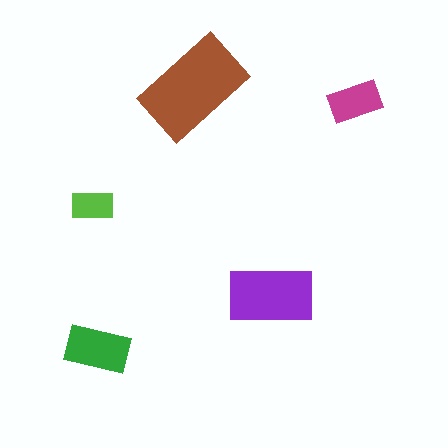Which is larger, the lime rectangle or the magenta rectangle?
The magenta one.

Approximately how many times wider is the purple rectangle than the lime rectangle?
About 2 times wider.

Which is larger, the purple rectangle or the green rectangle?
The purple one.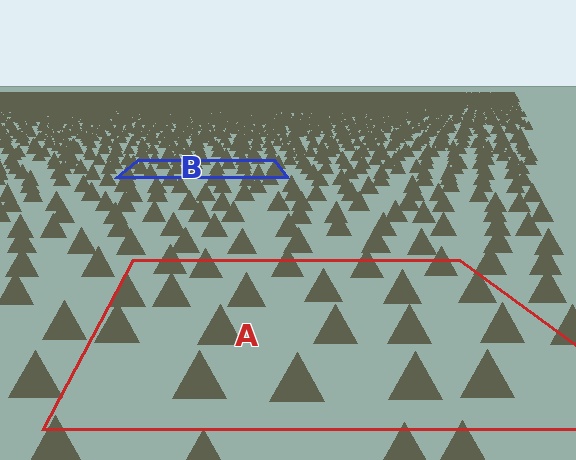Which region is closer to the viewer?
Region A is closer. The texture elements there are larger and more spread out.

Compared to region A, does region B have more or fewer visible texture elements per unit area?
Region B has more texture elements per unit area — they are packed more densely because it is farther away.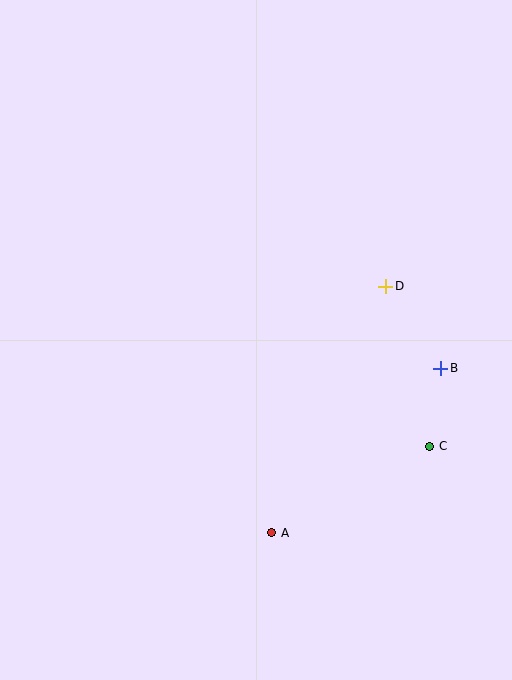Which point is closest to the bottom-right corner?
Point C is closest to the bottom-right corner.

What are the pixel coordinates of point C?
Point C is at (430, 446).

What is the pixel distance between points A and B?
The distance between A and B is 236 pixels.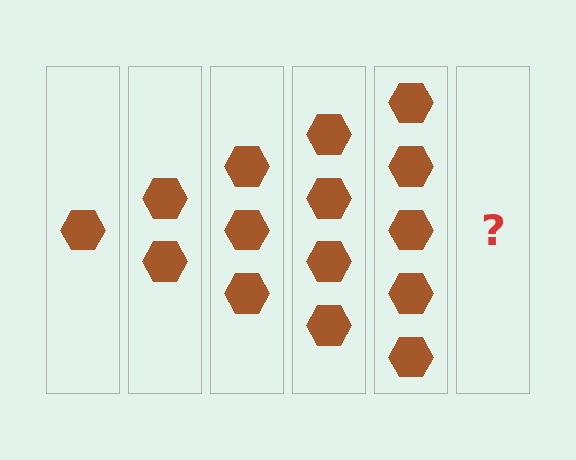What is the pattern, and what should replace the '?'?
The pattern is that each step adds one more hexagon. The '?' should be 6 hexagons.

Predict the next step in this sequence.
The next step is 6 hexagons.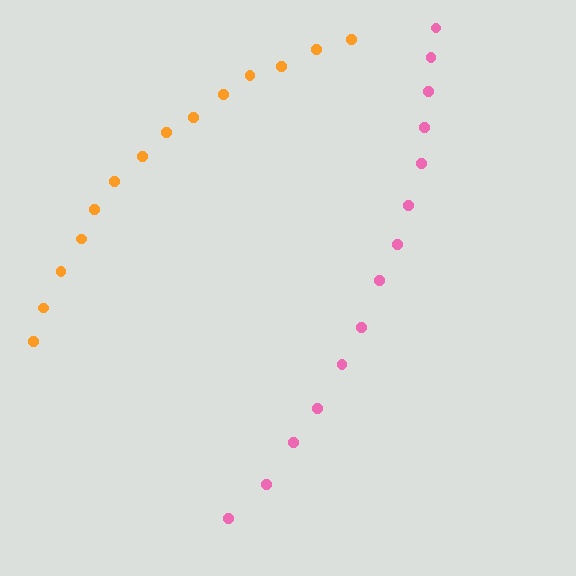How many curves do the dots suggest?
There are 2 distinct paths.